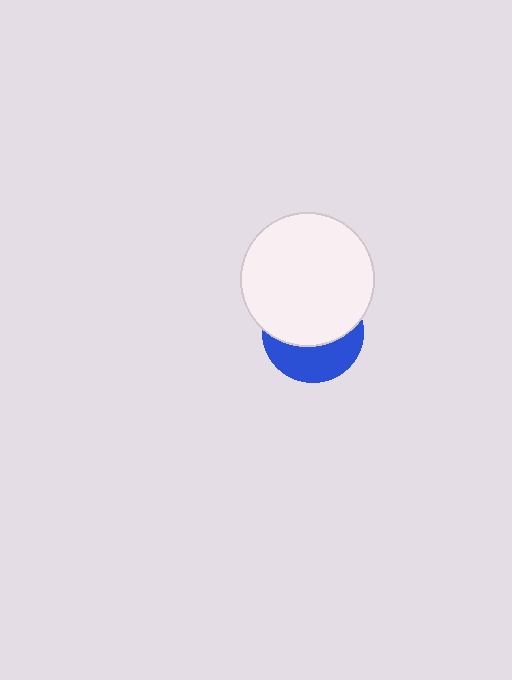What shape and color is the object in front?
The object in front is a white circle.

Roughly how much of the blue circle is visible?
A small part of it is visible (roughly 41%).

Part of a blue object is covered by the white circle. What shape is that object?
It is a circle.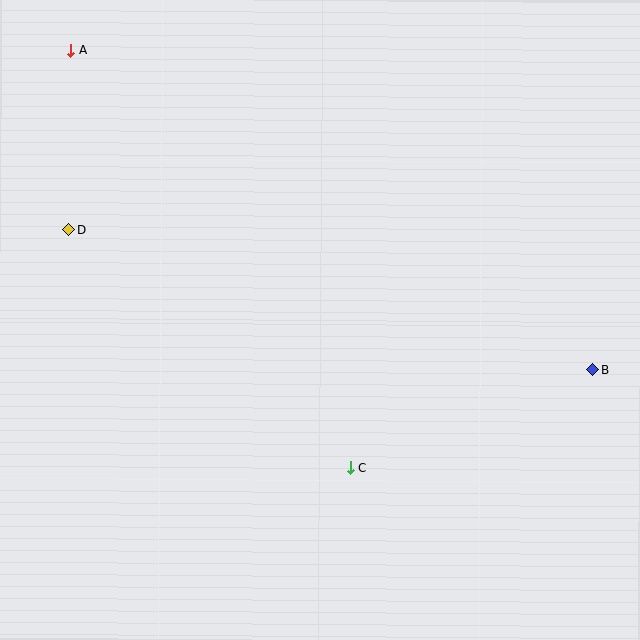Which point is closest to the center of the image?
Point C at (350, 468) is closest to the center.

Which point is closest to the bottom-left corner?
Point C is closest to the bottom-left corner.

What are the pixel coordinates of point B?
Point B is at (592, 370).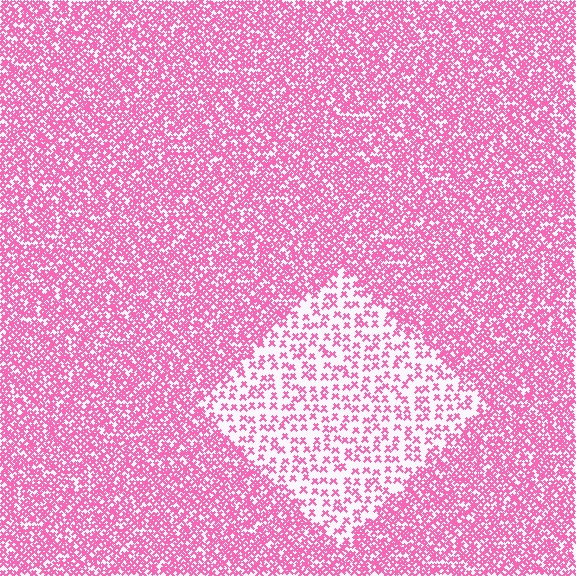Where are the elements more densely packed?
The elements are more densely packed outside the diamond boundary.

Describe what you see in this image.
The image contains small pink elements arranged at two different densities. A diamond-shaped region is visible where the elements are less densely packed than the surrounding area.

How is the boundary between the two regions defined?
The boundary is defined by a change in element density (approximately 2.6x ratio). All elements are the same color, size, and shape.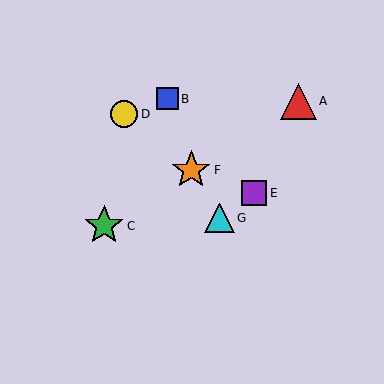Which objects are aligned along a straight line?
Objects A, C, F are aligned along a straight line.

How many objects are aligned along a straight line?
3 objects (A, C, F) are aligned along a straight line.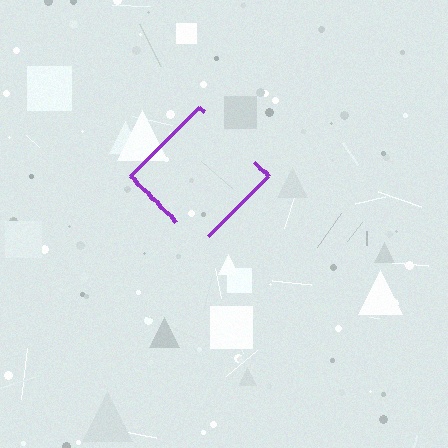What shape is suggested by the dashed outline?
The dashed outline suggests a diamond.